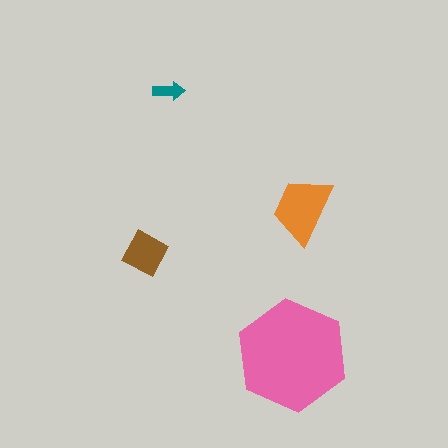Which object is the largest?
The pink hexagon.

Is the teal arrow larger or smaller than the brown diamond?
Smaller.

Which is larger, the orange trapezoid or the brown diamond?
The orange trapezoid.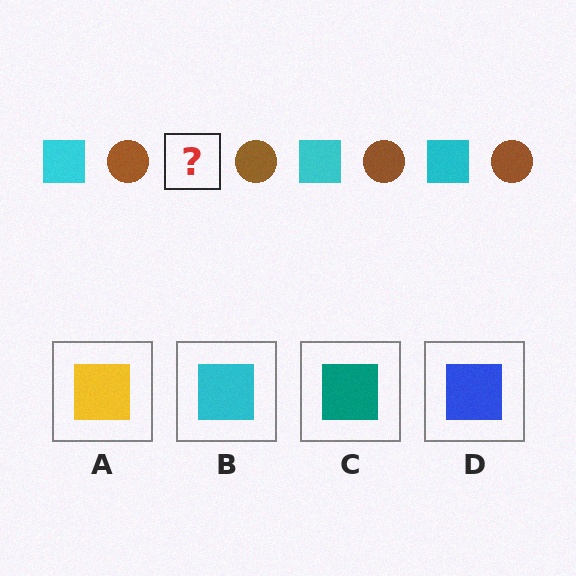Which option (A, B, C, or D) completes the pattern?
B.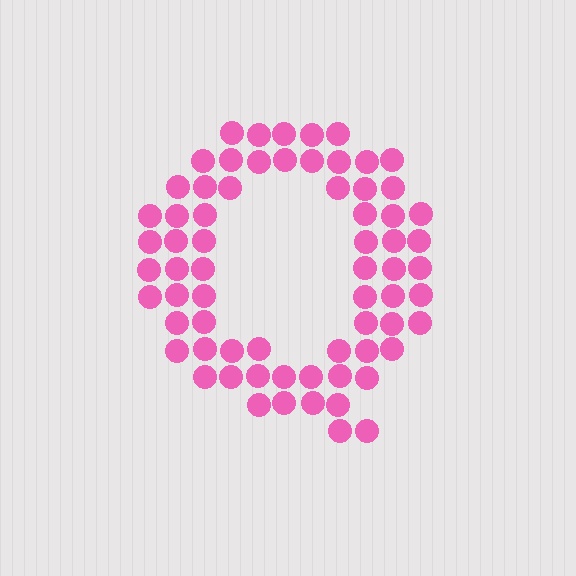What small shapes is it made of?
It is made of small circles.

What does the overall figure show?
The overall figure shows the letter Q.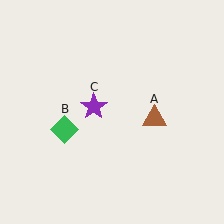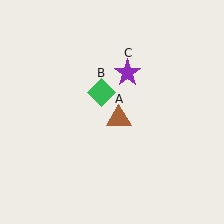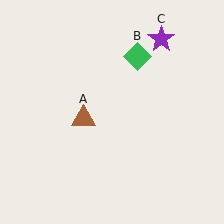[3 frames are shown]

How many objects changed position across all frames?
3 objects changed position: brown triangle (object A), green diamond (object B), purple star (object C).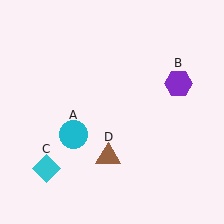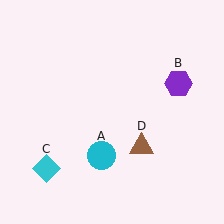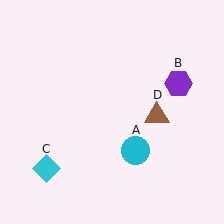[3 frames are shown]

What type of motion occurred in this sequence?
The cyan circle (object A), brown triangle (object D) rotated counterclockwise around the center of the scene.